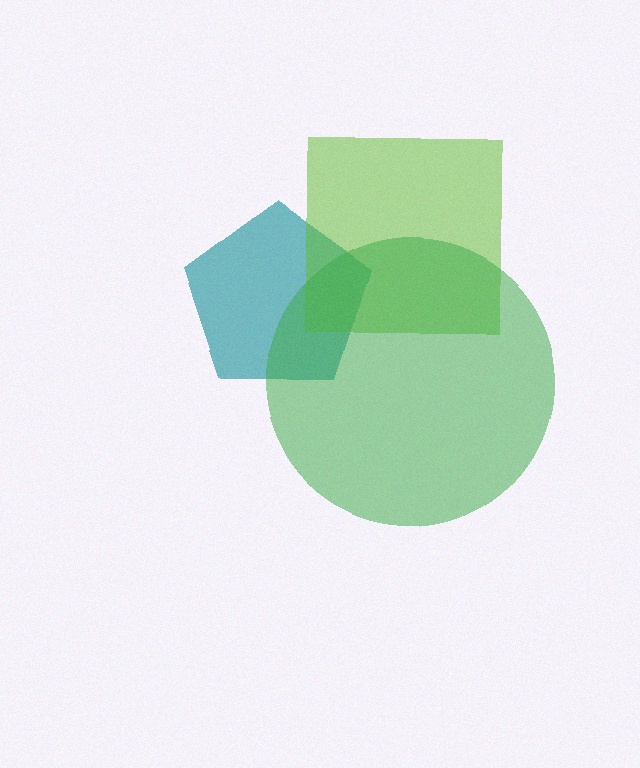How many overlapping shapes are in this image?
There are 3 overlapping shapes in the image.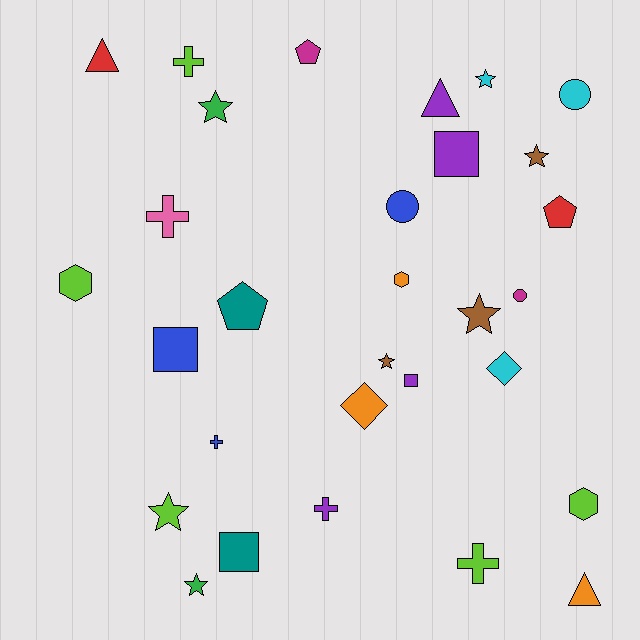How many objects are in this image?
There are 30 objects.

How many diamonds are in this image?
There are 2 diamonds.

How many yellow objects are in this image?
There are no yellow objects.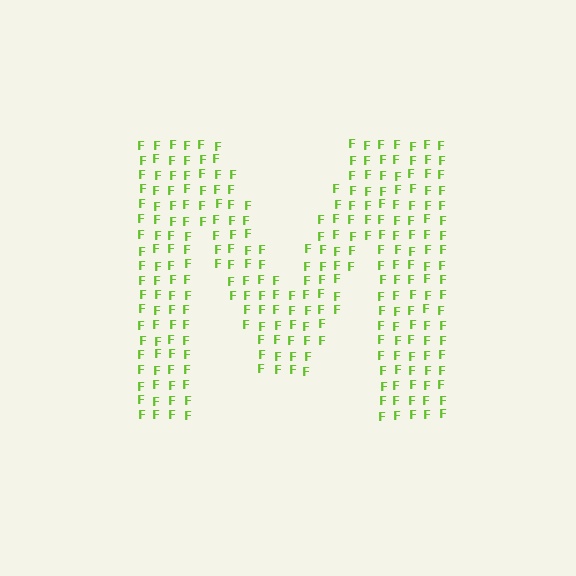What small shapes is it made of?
It is made of small letter F's.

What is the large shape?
The large shape is the letter M.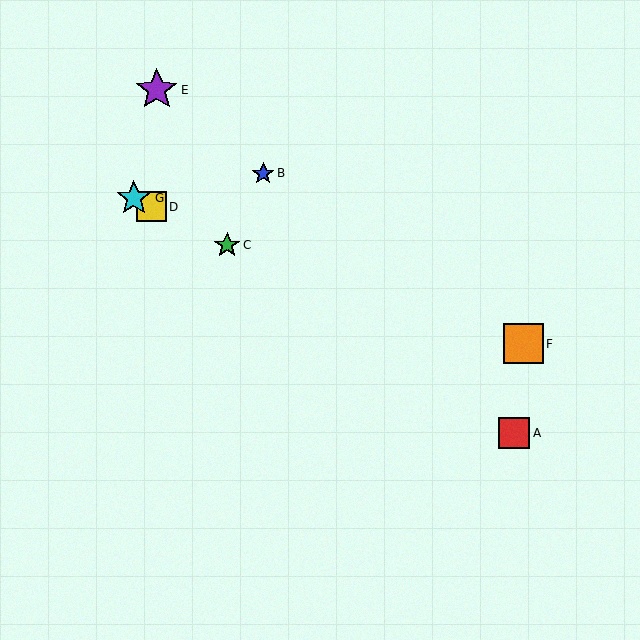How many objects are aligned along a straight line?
3 objects (C, D, G) are aligned along a straight line.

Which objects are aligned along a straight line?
Objects C, D, G are aligned along a straight line.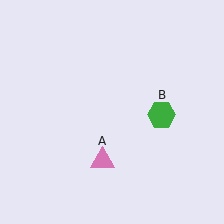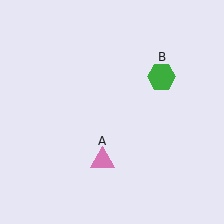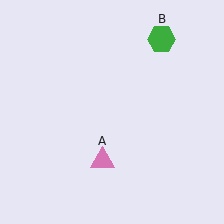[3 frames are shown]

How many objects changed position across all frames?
1 object changed position: green hexagon (object B).